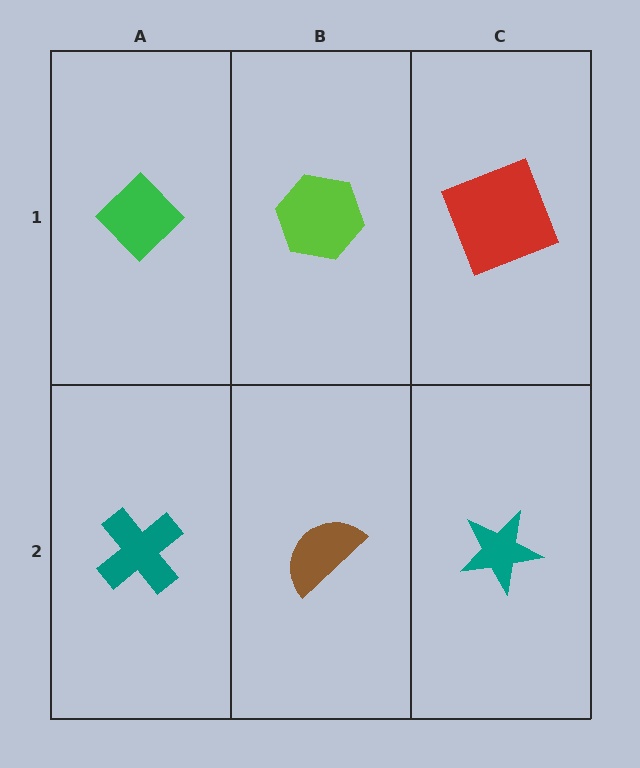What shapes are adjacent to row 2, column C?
A red square (row 1, column C), a brown semicircle (row 2, column B).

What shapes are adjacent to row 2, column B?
A lime hexagon (row 1, column B), a teal cross (row 2, column A), a teal star (row 2, column C).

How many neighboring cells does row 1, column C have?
2.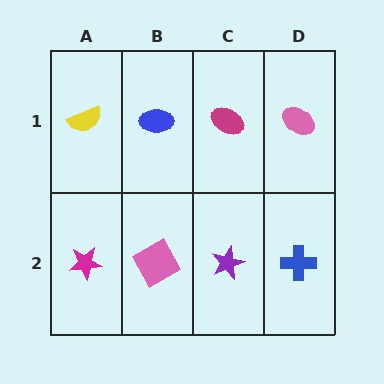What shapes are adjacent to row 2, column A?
A yellow semicircle (row 1, column A), a pink square (row 2, column B).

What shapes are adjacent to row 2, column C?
A magenta ellipse (row 1, column C), a pink square (row 2, column B), a blue cross (row 2, column D).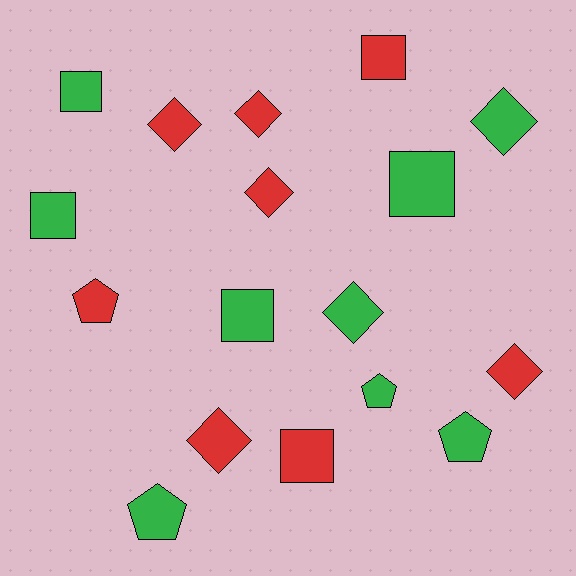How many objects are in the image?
There are 17 objects.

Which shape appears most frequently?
Diamond, with 7 objects.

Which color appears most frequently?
Green, with 9 objects.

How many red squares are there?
There are 2 red squares.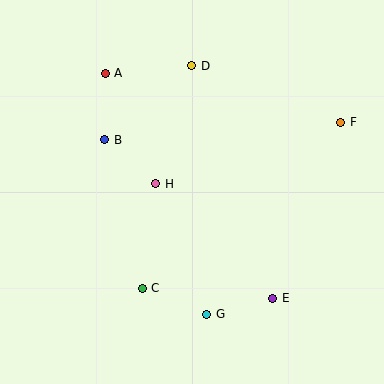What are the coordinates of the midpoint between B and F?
The midpoint between B and F is at (223, 131).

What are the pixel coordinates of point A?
Point A is at (105, 73).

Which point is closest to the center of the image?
Point H at (156, 184) is closest to the center.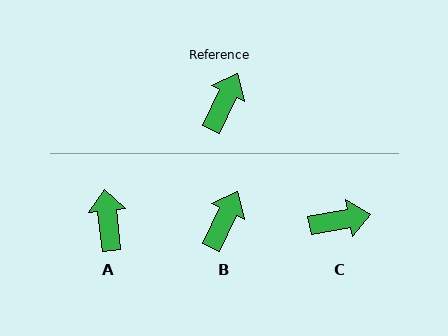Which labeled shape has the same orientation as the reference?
B.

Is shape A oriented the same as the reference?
No, it is off by about 32 degrees.